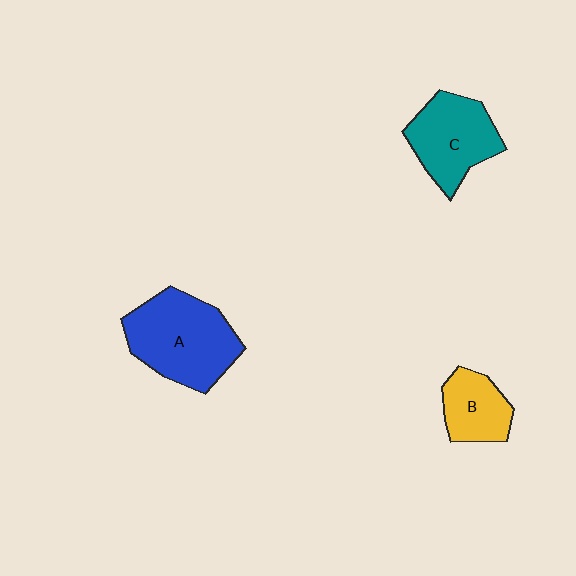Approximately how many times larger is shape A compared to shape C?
Approximately 1.3 times.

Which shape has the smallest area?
Shape B (yellow).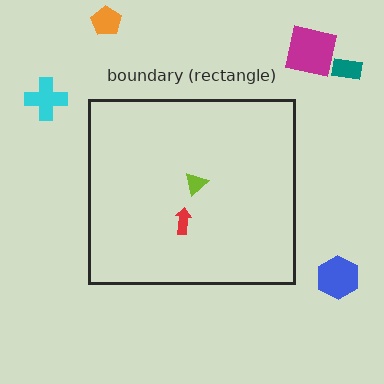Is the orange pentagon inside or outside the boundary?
Outside.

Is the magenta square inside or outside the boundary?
Outside.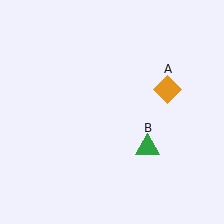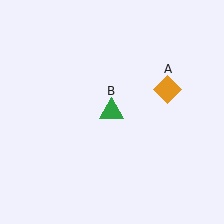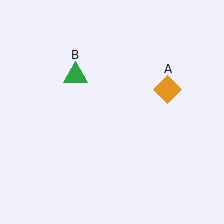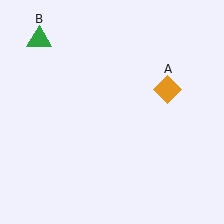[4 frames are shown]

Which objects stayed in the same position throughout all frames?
Orange diamond (object A) remained stationary.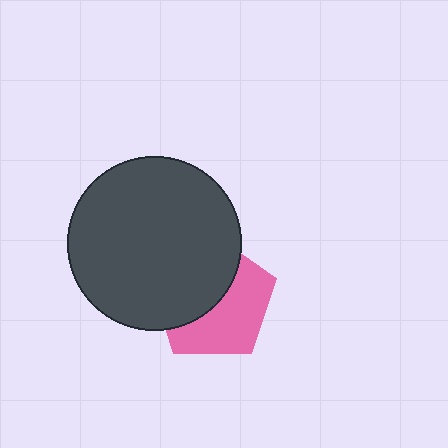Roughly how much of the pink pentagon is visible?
About half of it is visible (roughly 51%).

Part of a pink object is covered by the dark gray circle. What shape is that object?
It is a pentagon.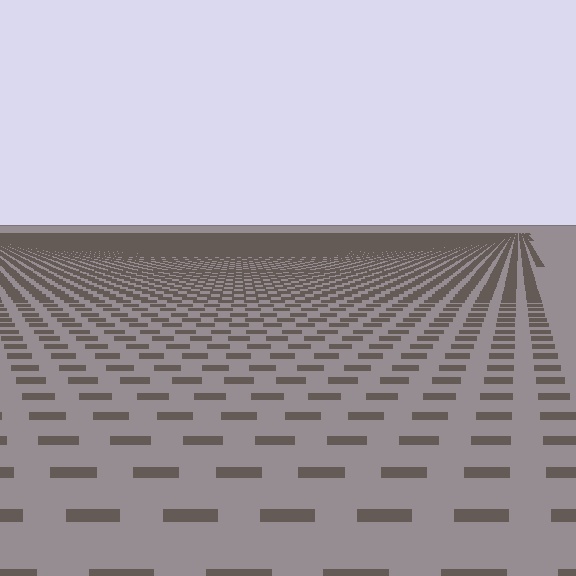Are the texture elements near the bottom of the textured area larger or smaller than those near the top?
Larger. Near the bottom, elements are closer to the viewer and appear at a bigger on-screen size.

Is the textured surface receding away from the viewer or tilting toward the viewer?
The surface is receding away from the viewer. Texture elements get smaller and denser toward the top.